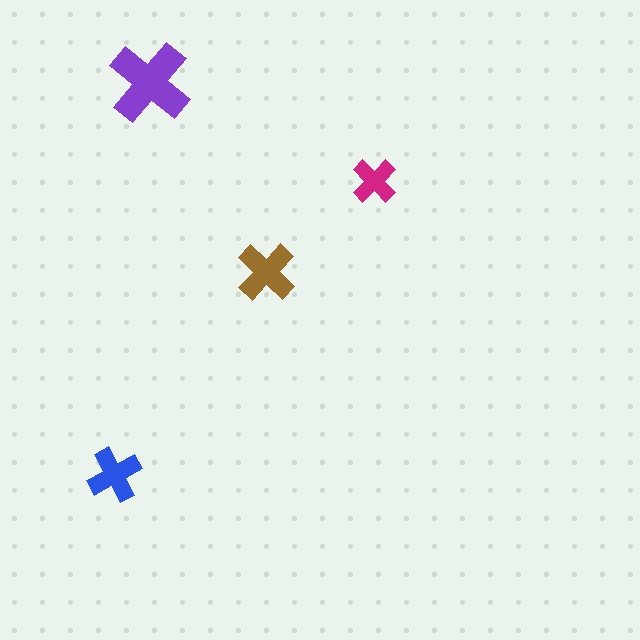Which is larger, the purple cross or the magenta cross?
The purple one.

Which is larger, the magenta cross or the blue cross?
The blue one.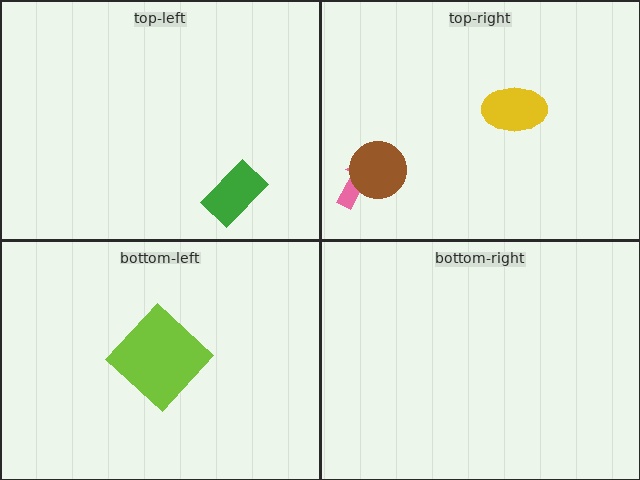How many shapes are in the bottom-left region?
1.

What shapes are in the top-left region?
The green rectangle.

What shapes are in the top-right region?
The yellow ellipse, the pink arrow, the brown circle.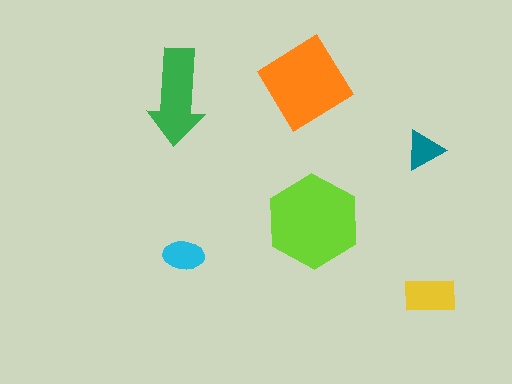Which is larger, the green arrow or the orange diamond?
The orange diamond.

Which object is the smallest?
The teal triangle.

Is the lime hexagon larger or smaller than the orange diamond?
Larger.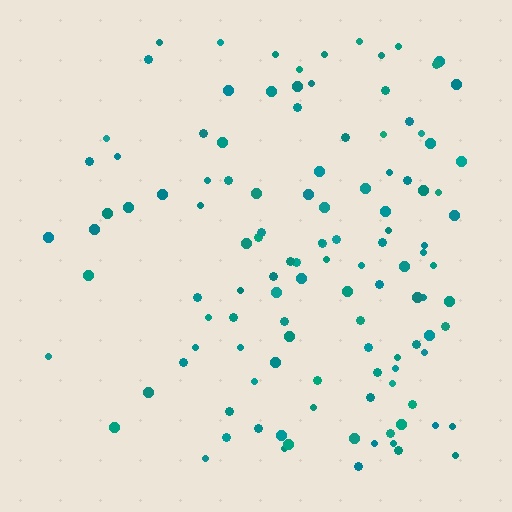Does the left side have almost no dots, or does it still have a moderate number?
Still a moderate number, just noticeably fewer than the right.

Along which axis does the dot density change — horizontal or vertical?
Horizontal.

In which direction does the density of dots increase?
From left to right, with the right side densest.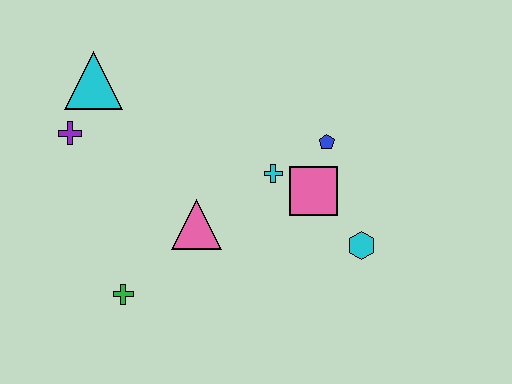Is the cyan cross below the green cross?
No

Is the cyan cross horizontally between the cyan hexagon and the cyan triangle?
Yes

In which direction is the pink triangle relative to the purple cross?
The pink triangle is to the right of the purple cross.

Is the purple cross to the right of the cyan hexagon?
No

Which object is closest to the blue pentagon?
The pink square is closest to the blue pentagon.